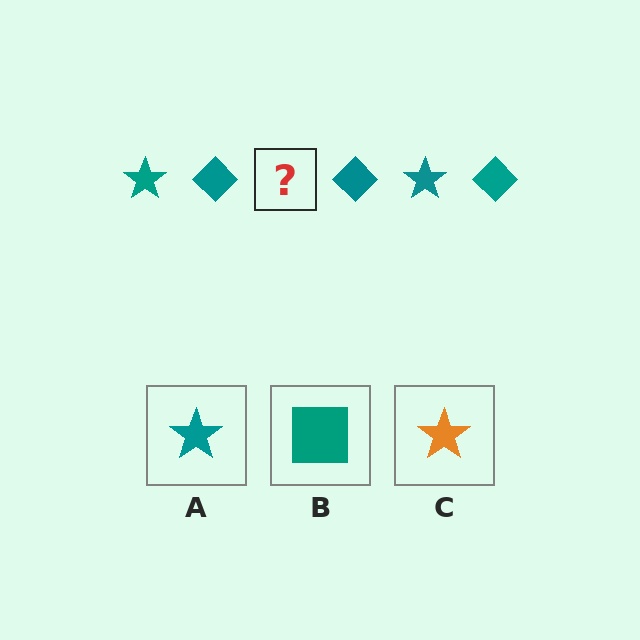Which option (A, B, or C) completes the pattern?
A.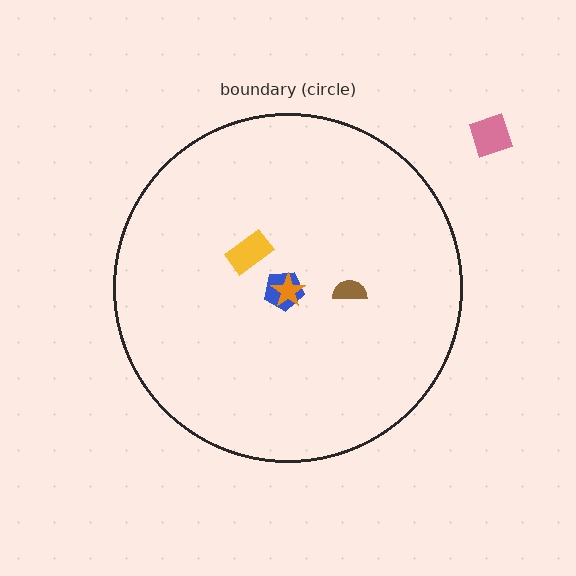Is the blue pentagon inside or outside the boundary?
Inside.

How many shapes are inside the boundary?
4 inside, 1 outside.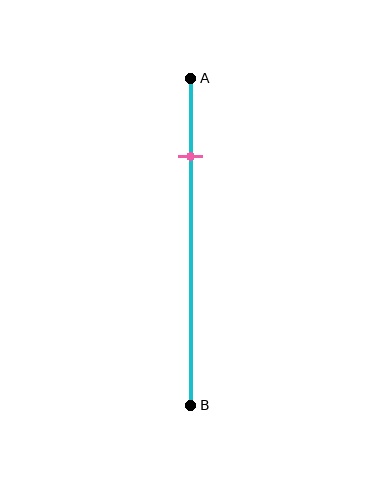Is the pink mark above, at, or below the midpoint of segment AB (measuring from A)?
The pink mark is above the midpoint of segment AB.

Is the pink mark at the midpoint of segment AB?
No, the mark is at about 25% from A, not at the 50% midpoint.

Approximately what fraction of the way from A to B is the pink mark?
The pink mark is approximately 25% of the way from A to B.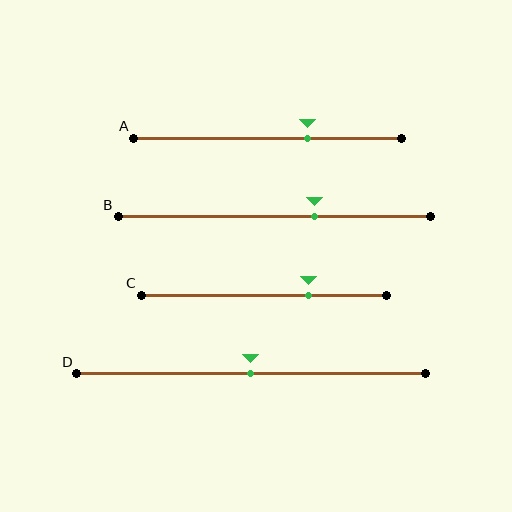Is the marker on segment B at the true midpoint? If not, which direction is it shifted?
No, the marker on segment B is shifted to the right by about 13% of the segment length.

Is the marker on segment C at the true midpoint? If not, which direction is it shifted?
No, the marker on segment C is shifted to the right by about 18% of the segment length.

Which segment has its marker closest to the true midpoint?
Segment D has its marker closest to the true midpoint.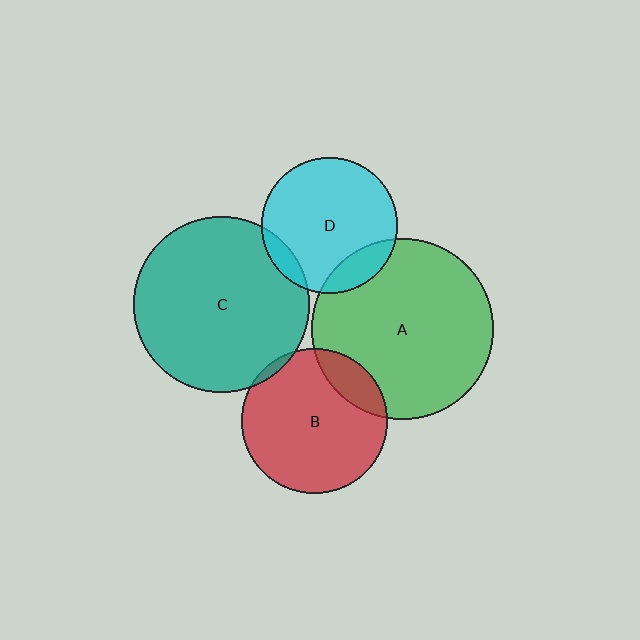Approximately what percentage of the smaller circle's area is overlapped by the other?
Approximately 15%.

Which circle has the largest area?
Circle A (green).